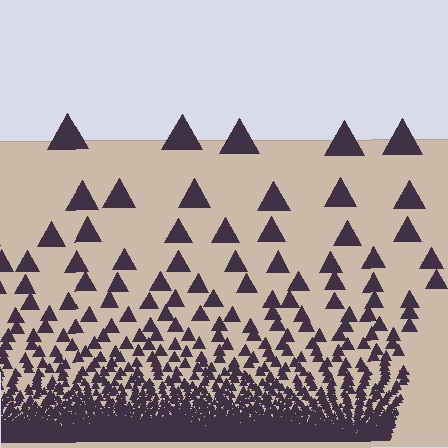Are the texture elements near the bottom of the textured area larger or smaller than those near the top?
Smaller. The gradient is inverted — elements near the bottom are smaller and denser.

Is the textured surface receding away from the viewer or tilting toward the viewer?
The surface appears to tilt toward the viewer. Texture elements get larger and sparser toward the top.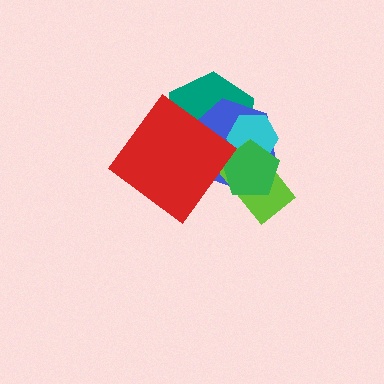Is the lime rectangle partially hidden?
Yes, it is partially covered by another shape.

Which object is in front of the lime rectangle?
The green pentagon is in front of the lime rectangle.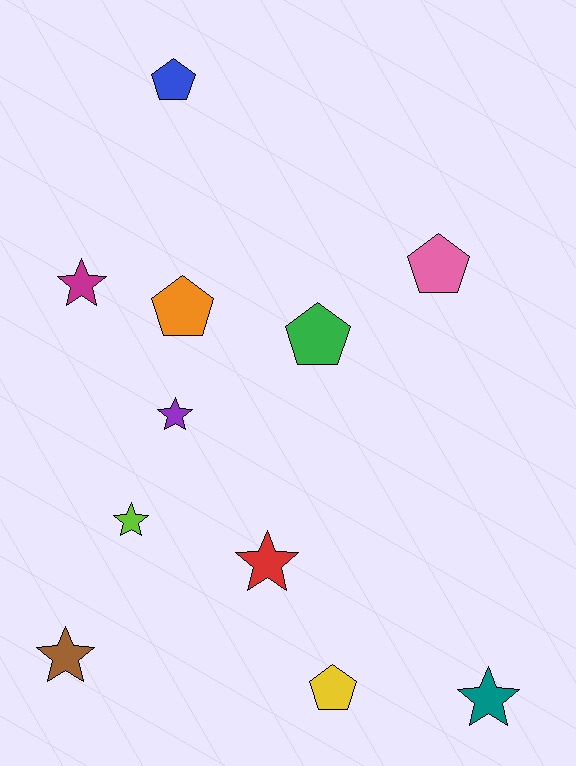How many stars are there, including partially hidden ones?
There are 6 stars.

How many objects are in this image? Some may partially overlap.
There are 11 objects.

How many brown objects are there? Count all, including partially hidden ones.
There is 1 brown object.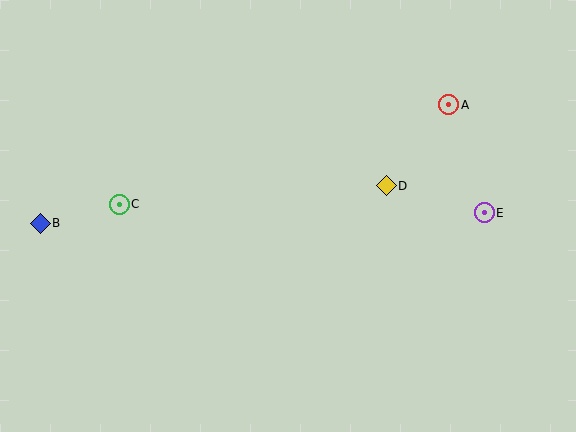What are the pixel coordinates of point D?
Point D is at (386, 186).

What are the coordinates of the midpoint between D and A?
The midpoint between D and A is at (417, 145).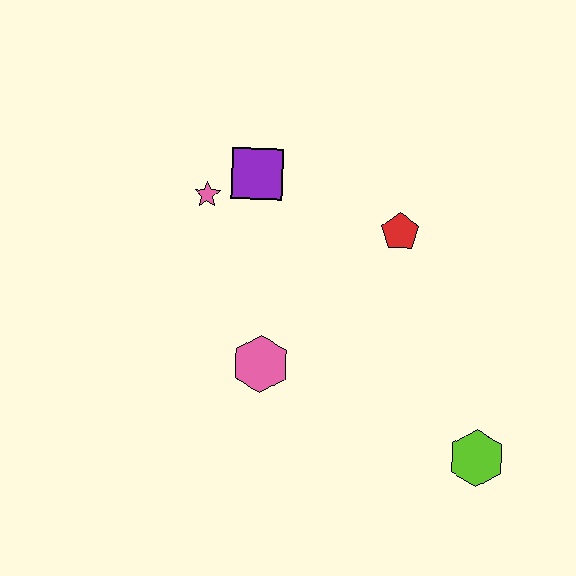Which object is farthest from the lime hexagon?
The pink star is farthest from the lime hexagon.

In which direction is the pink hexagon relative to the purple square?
The pink hexagon is below the purple square.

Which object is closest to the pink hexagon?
The pink star is closest to the pink hexagon.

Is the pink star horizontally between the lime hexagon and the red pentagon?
No